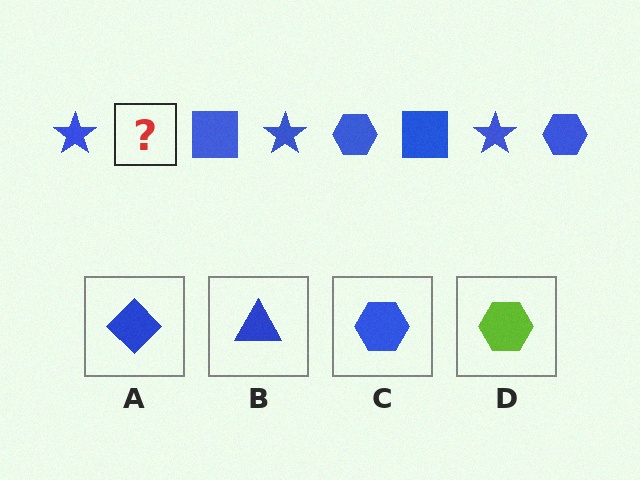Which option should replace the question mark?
Option C.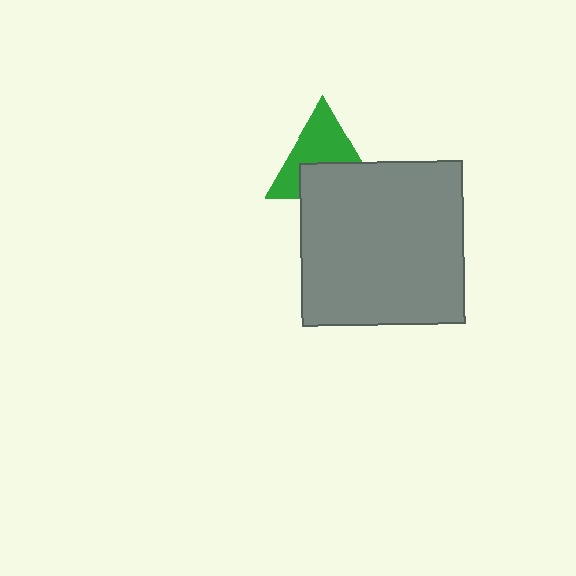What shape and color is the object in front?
The object in front is a gray square.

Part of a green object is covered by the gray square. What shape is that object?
It is a triangle.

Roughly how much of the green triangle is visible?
About half of it is visible (roughly 57%).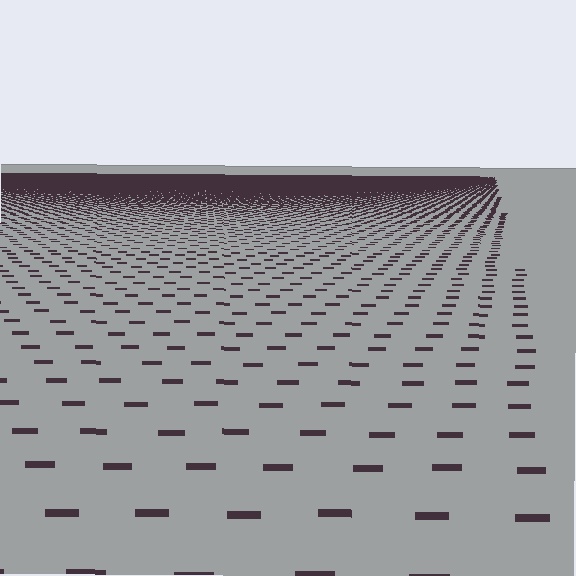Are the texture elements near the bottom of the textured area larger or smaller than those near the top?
Larger. Near the bottom, elements are closer to the viewer and appear at a bigger on-screen size.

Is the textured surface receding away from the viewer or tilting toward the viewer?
The surface is receding away from the viewer. Texture elements get smaller and denser toward the top.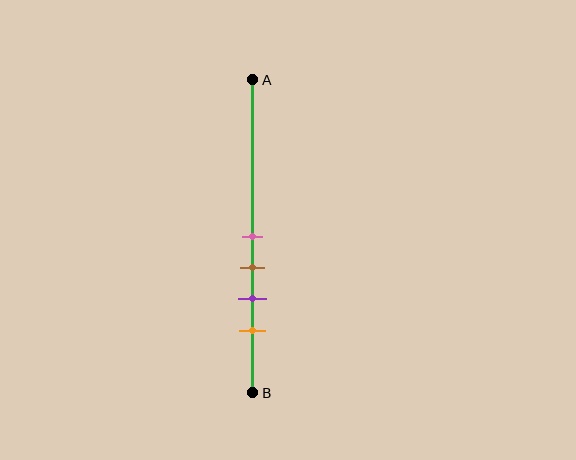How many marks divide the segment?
There are 4 marks dividing the segment.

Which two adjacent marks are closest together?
The pink and brown marks are the closest adjacent pair.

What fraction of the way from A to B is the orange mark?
The orange mark is approximately 80% (0.8) of the way from A to B.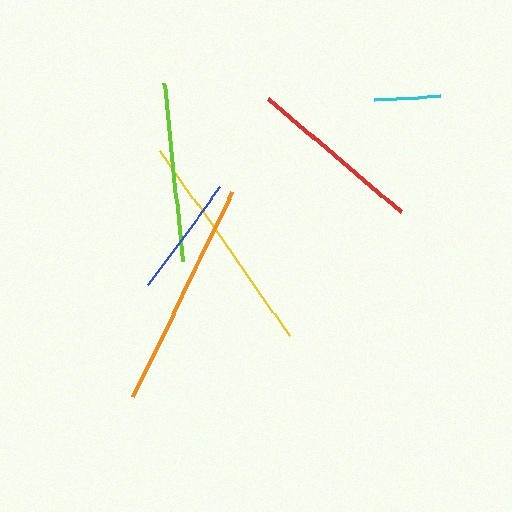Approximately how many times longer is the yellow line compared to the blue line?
The yellow line is approximately 1.9 times the length of the blue line.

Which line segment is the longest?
The orange line is the longest at approximately 228 pixels.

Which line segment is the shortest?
The cyan line is the shortest at approximately 66 pixels.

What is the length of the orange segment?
The orange segment is approximately 228 pixels long.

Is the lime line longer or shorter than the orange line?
The orange line is longer than the lime line.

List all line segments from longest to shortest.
From longest to shortest: orange, yellow, lime, red, blue, cyan.